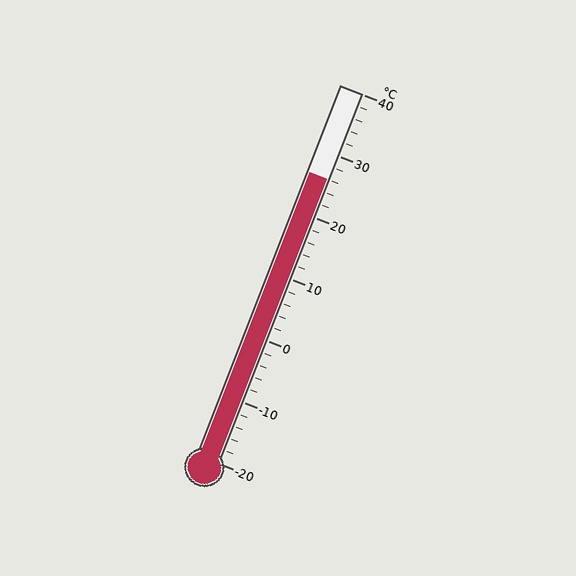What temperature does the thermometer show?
The thermometer shows approximately 26°C.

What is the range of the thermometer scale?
The thermometer scale ranges from -20°C to 40°C.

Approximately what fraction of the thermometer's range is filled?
The thermometer is filled to approximately 75% of its range.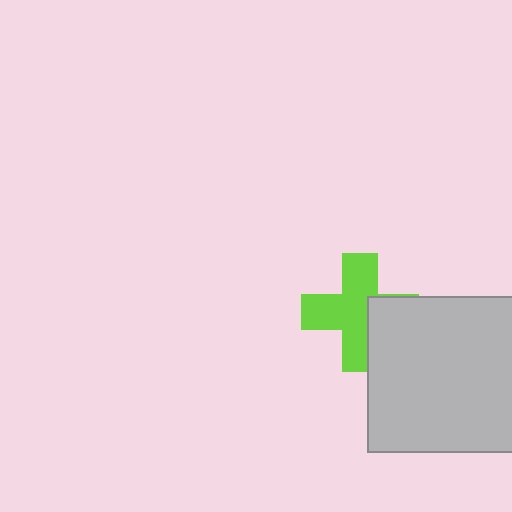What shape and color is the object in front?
The object in front is a light gray square.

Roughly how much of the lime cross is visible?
Most of it is visible (roughly 70%).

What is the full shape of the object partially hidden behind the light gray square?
The partially hidden object is a lime cross.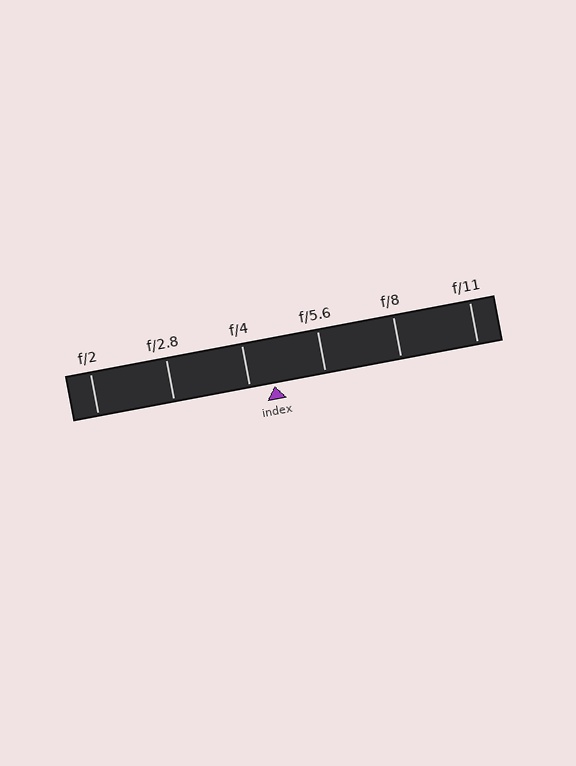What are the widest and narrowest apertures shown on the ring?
The widest aperture shown is f/2 and the narrowest is f/11.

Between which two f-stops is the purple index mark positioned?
The index mark is between f/4 and f/5.6.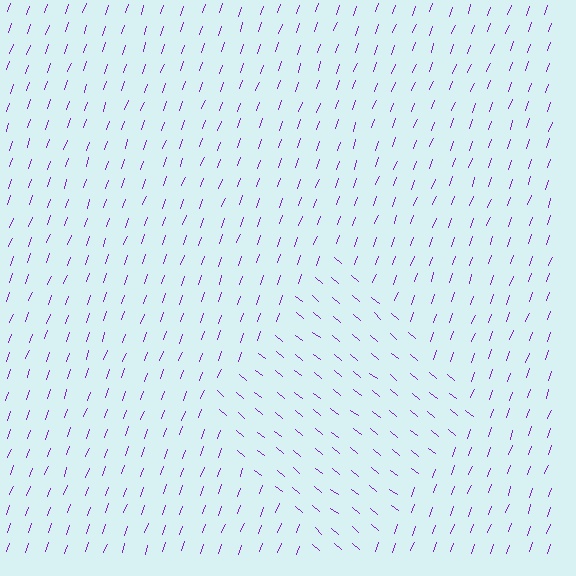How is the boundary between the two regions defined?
The boundary is defined purely by a change in line orientation (approximately 70 degrees difference). All lines are the same color and thickness.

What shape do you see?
I see a diamond.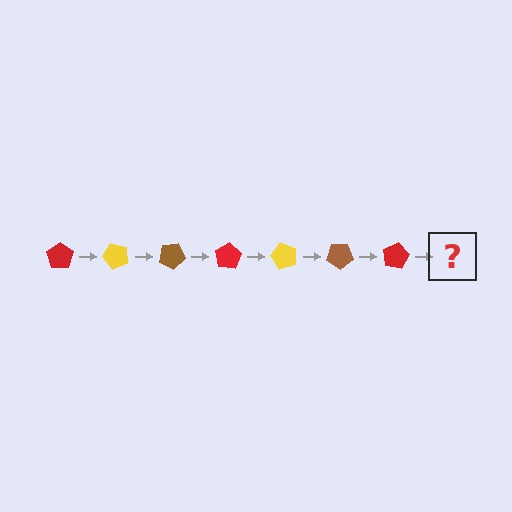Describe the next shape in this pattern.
It should be a yellow pentagon, rotated 350 degrees from the start.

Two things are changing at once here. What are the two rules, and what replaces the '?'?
The two rules are that it rotates 50 degrees each step and the color cycles through red, yellow, and brown. The '?' should be a yellow pentagon, rotated 350 degrees from the start.